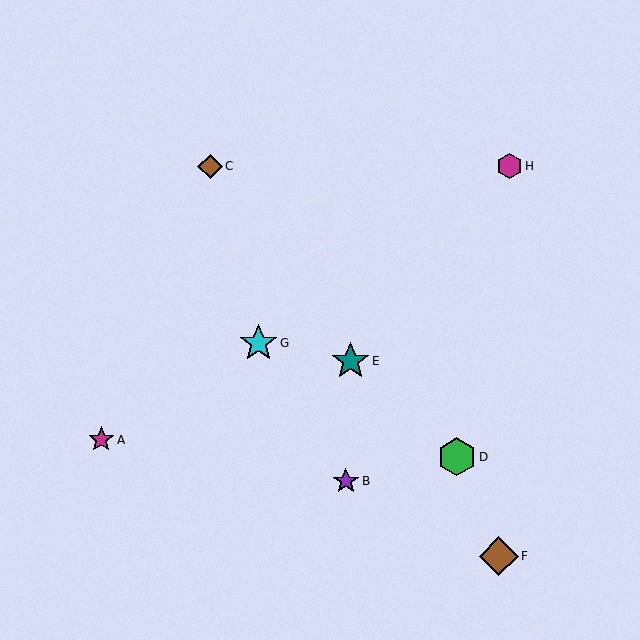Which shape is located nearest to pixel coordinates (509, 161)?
The magenta hexagon (labeled H) at (509, 166) is nearest to that location.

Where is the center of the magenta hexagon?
The center of the magenta hexagon is at (509, 166).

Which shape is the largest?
The brown diamond (labeled F) is the largest.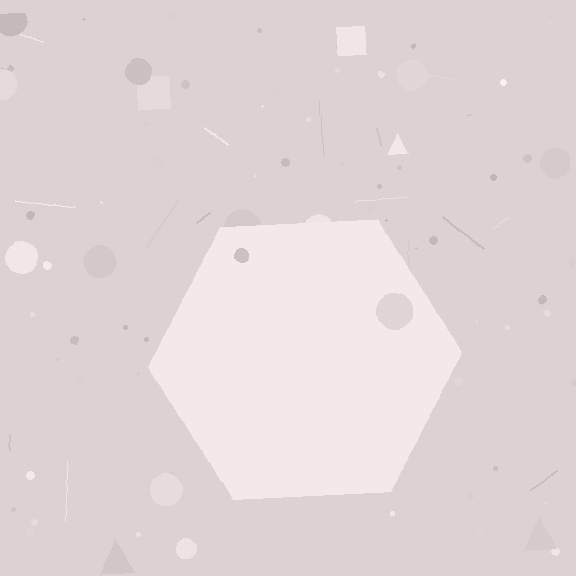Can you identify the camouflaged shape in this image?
The camouflaged shape is a hexagon.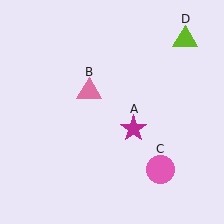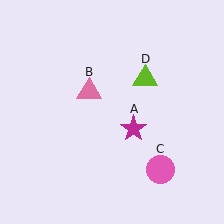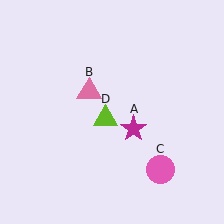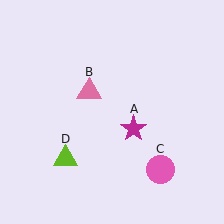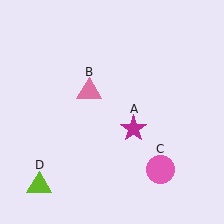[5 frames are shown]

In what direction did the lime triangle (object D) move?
The lime triangle (object D) moved down and to the left.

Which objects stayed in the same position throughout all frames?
Magenta star (object A) and pink triangle (object B) and pink circle (object C) remained stationary.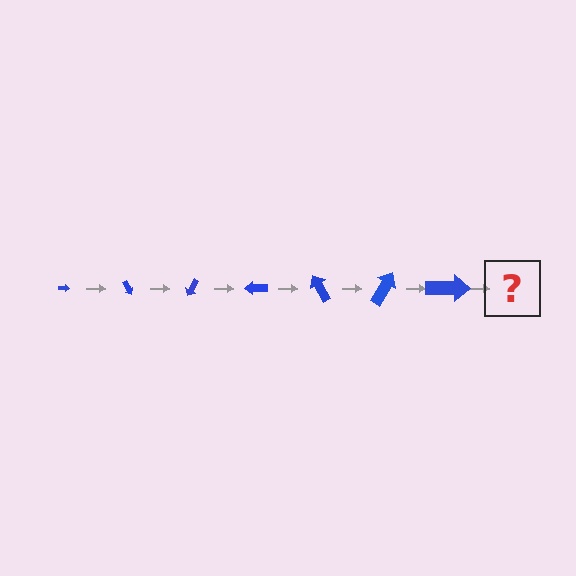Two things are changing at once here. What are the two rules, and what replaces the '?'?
The two rules are that the arrow grows larger each step and it rotates 60 degrees each step. The '?' should be an arrow, larger than the previous one and rotated 420 degrees from the start.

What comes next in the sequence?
The next element should be an arrow, larger than the previous one and rotated 420 degrees from the start.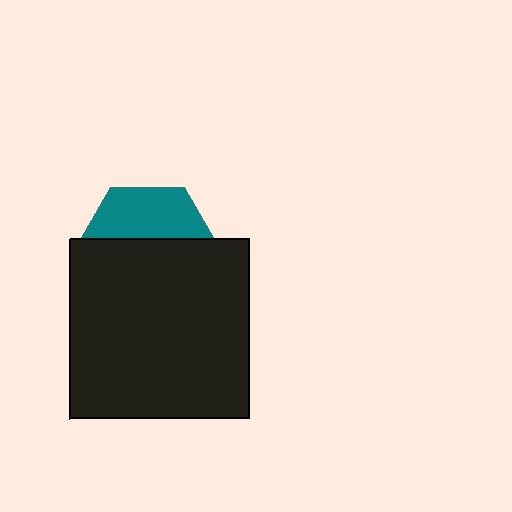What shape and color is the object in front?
The object in front is a black square.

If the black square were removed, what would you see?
You would see the complete teal hexagon.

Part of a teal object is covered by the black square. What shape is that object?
It is a hexagon.